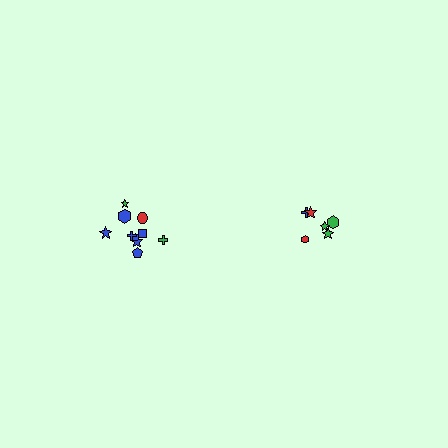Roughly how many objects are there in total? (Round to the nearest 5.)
Roughly 15 objects in total.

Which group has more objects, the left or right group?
The left group.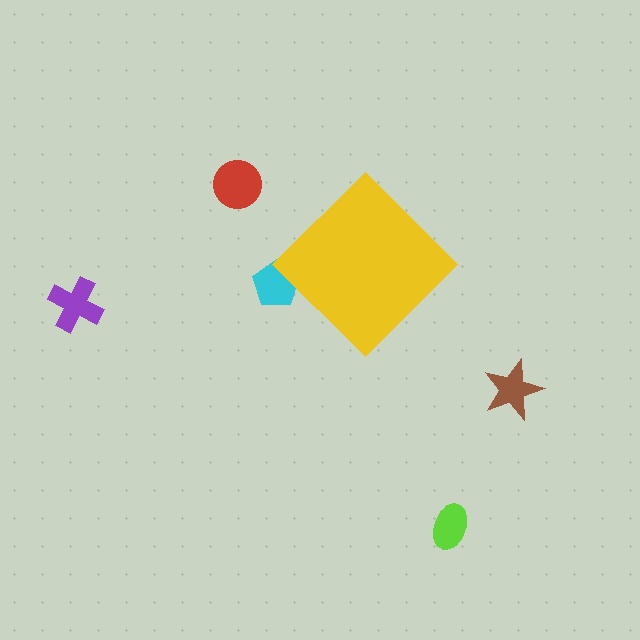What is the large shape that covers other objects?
A yellow diamond.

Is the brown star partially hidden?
No, the brown star is fully visible.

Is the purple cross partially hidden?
No, the purple cross is fully visible.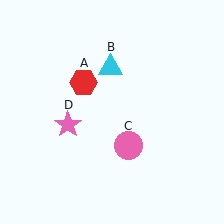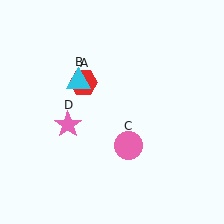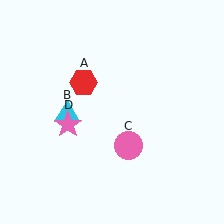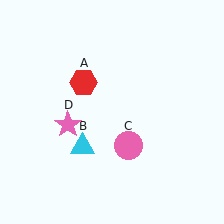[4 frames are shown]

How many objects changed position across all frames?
1 object changed position: cyan triangle (object B).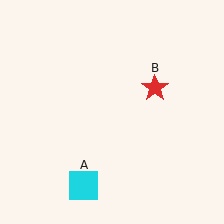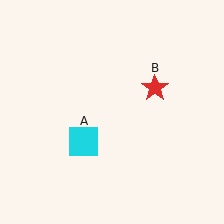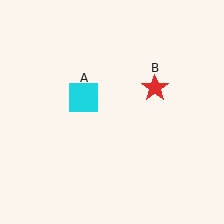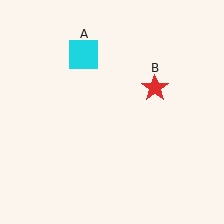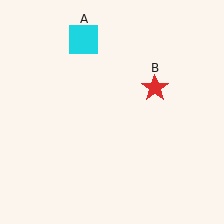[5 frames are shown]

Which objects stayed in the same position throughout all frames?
Red star (object B) remained stationary.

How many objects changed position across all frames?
1 object changed position: cyan square (object A).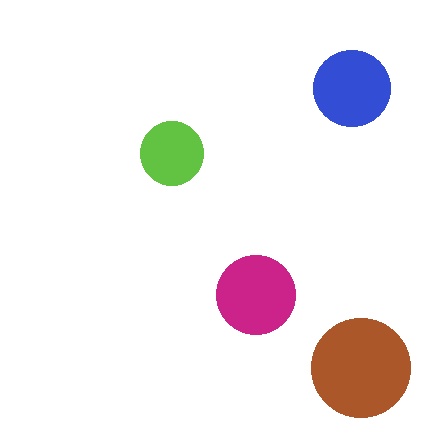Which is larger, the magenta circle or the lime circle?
The magenta one.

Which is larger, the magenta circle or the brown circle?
The brown one.